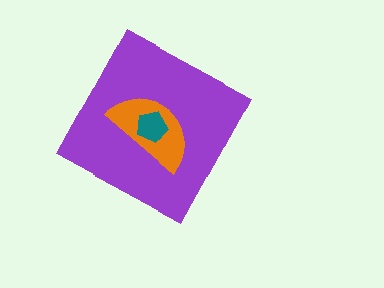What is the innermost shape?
The teal pentagon.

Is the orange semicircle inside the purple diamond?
Yes.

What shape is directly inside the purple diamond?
The orange semicircle.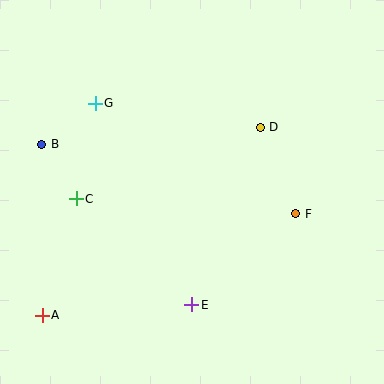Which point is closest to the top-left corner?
Point G is closest to the top-left corner.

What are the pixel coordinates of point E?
Point E is at (192, 305).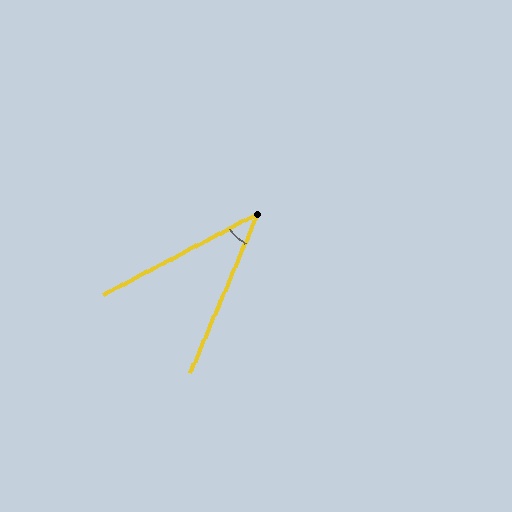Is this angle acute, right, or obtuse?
It is acute.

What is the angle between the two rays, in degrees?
Approximately 39 degrees.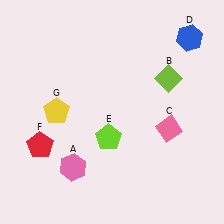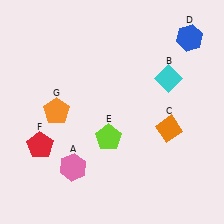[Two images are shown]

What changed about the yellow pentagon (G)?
In Image 1, G is yellow. In Image 2, it changed to orange.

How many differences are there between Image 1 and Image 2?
There are 3 differences between the two images.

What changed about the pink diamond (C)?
In Image 1, C is pink. In Image 2, it changed to orange.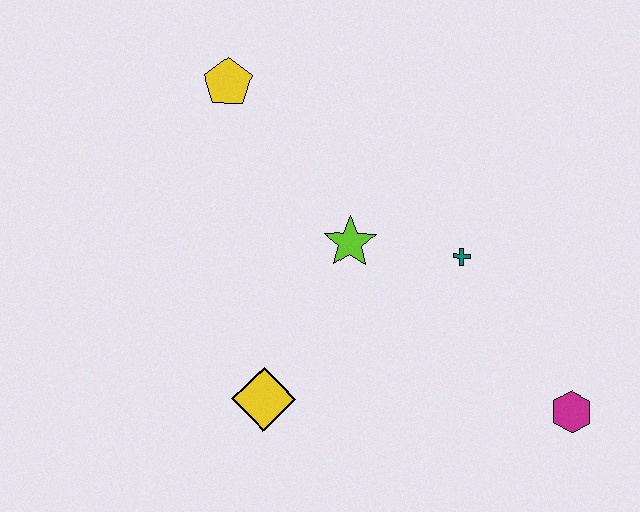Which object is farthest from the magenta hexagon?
The yellow pentagon is farthest from the magenta hexagon.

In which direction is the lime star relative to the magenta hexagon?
The lime star is to the left of the magenta hexagon.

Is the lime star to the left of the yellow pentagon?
No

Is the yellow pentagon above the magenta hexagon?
Yes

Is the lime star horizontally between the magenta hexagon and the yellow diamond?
Yes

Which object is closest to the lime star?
The teal cross is closest to the lime star.